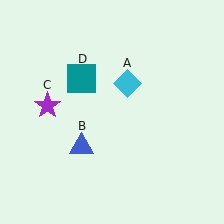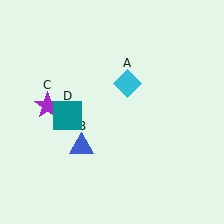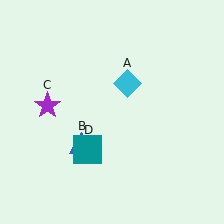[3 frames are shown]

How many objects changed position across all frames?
1 object changed position: teal square (object D).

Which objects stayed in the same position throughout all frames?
Cyan diamond (object A) and blue triangle (object B) and purple star (object C) remained stationary.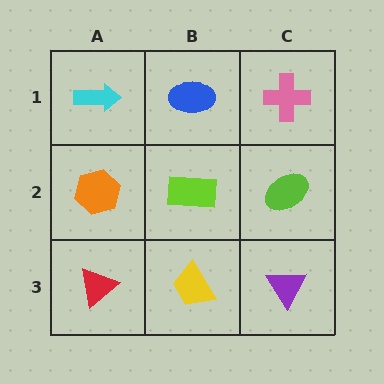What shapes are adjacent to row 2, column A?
A cyan arrow (row 1, column A), a red triangle (row 3, column A), a lime rectangle (row 2, column B).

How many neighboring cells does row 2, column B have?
4.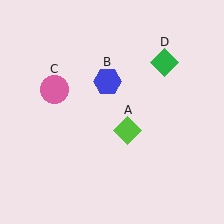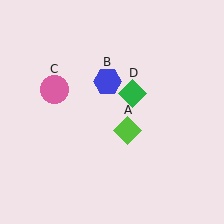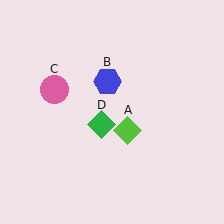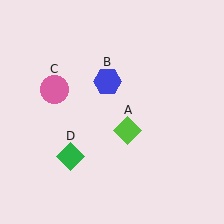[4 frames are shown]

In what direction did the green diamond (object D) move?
The green diamond (object D) moved down and to the left.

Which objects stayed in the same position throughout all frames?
Lime diamond (object A) and blue hexagon (object B) and pink circle (object C) remained stationary.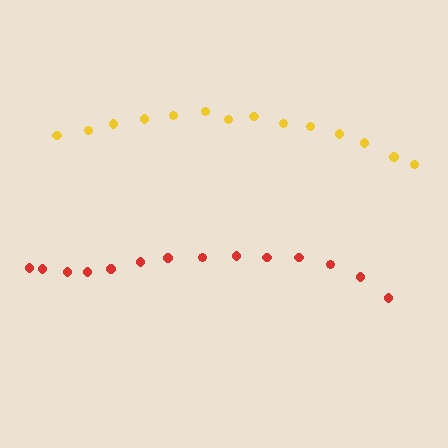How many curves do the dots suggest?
There are 2 distinct paths.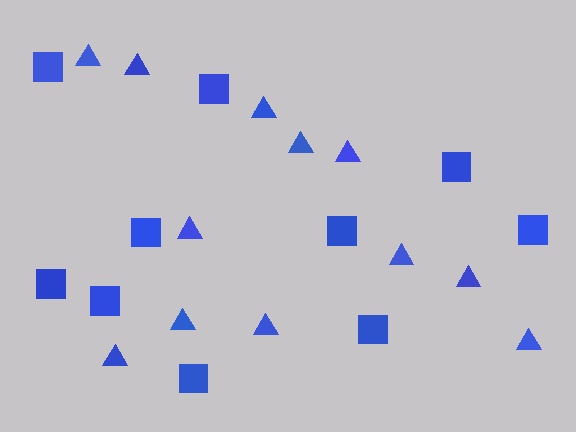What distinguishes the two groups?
There are 2 groups: one group of squares (10) and one group of triangles (12).